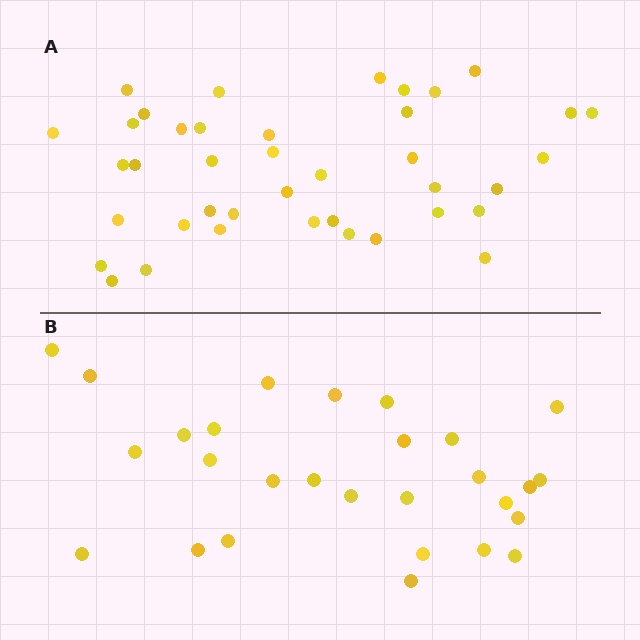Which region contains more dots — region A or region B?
Region A (the top region) has more dots.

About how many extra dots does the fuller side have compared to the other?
Region A has roughly 12 or so more dots than region B.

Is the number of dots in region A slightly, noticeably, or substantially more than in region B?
Region A has noticeably more, but not dramatically so. The ratio is roughly 1.4 to 1.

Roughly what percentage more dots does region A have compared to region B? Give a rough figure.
About 45% more.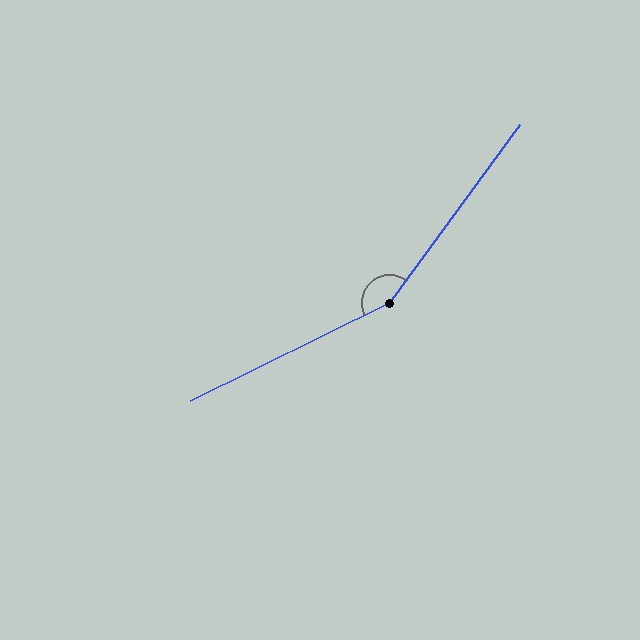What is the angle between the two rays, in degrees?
Approximately 153 degrees.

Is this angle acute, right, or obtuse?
It is obtuse.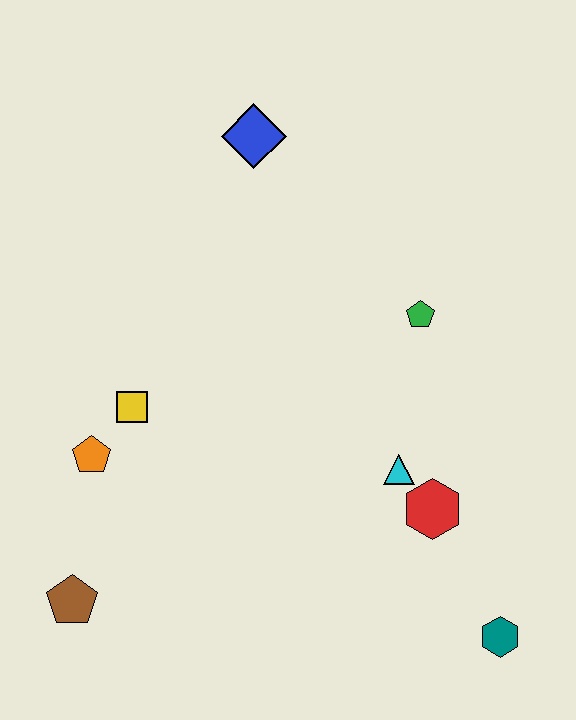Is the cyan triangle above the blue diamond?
No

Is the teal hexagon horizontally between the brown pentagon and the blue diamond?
No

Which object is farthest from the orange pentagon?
The teal hexagon is farthest from the orange pentagon.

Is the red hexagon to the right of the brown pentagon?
Yes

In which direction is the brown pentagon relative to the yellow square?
The brown pentagon is below the yellow square.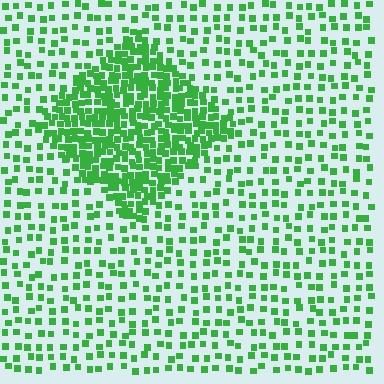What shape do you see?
I see a diamond.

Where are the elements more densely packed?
The elements are more densely packed inside the diamond boundary.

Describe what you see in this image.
The image contains small green elements arranged at two different densities. A diamond-shaped region is visible where the elements are more densely packed than the surrounding area.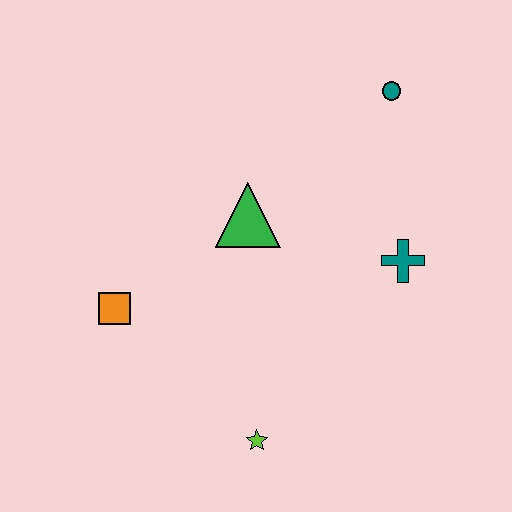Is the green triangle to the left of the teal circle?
Yes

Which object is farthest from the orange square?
The teal circle is farthest from the orange square.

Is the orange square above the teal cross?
No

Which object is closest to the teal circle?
The teal cross is closest to the teal circle.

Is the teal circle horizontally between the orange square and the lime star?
No